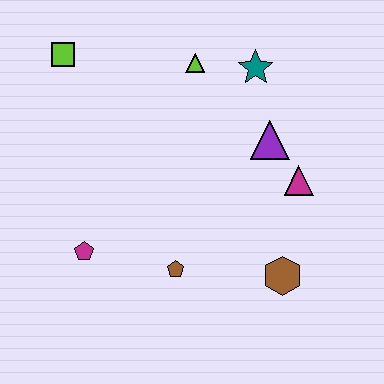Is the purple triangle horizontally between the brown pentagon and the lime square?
No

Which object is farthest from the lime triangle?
The brown hexagon is farthest from the lime triangle.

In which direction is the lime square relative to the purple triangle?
The lime square is to the left of the purple triangle.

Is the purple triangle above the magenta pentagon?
Yes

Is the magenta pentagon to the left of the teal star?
Yes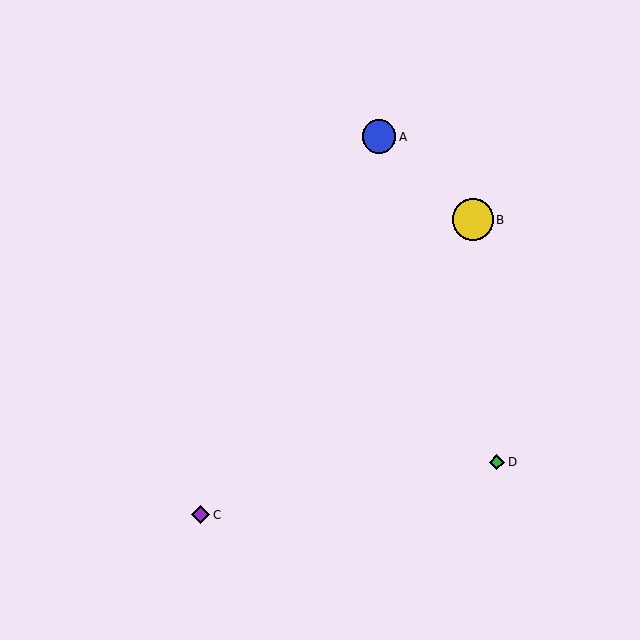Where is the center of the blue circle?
The center of the blue circle is at (379, 137).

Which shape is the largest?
The yellow circle (labeled B) is the largest.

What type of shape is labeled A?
Shape A is a blue circle.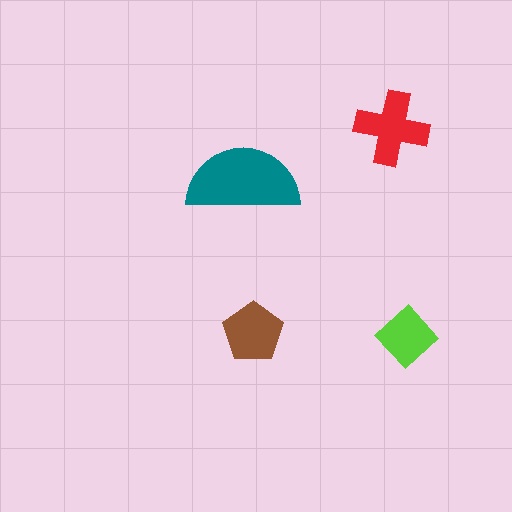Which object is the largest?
The teal semicircle.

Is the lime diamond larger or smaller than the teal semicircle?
Smaller.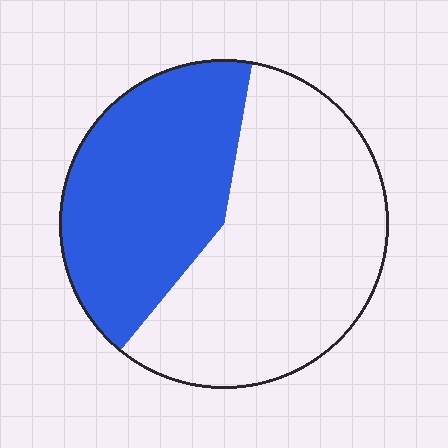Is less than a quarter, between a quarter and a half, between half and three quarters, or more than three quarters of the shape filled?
Between a quarter and a half.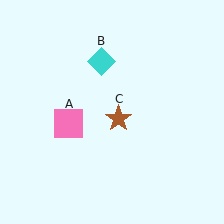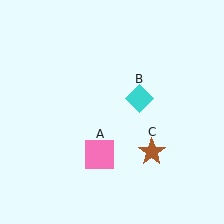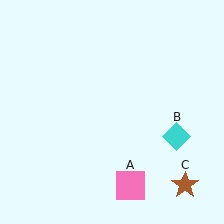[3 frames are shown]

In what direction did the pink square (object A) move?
The pink square (object A) moved down and to the right.